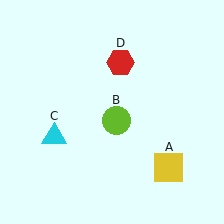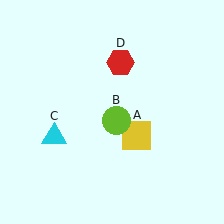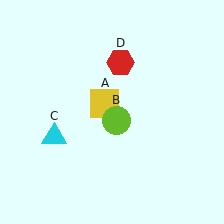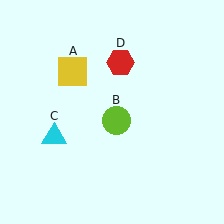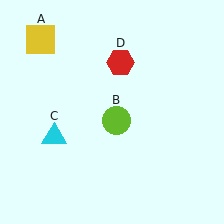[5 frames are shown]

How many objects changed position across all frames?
1 object changed position: yellow square (object A).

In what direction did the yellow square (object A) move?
The yellow square (object A) moved up and to the left.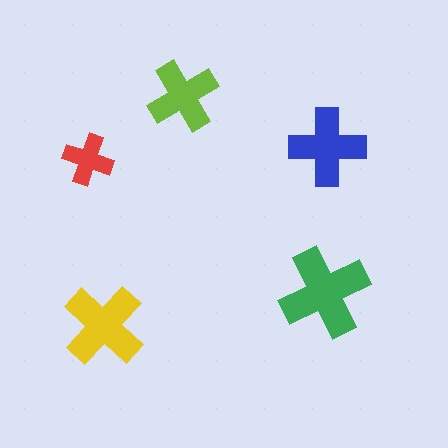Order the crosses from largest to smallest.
the green one, the yellow one, the blue one, the lime one, the red one.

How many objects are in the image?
There are 5 objects in the image.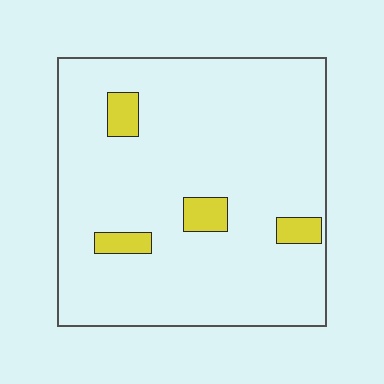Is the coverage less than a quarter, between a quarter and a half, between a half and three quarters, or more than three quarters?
Less than a quarter.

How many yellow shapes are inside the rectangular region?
4.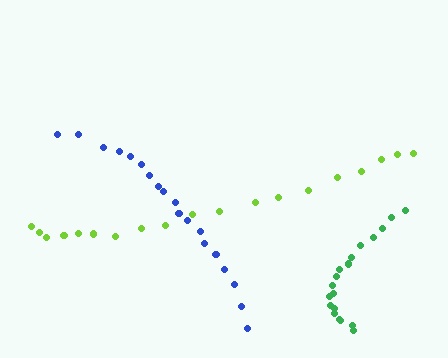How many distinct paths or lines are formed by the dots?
There are 3 distinct paths.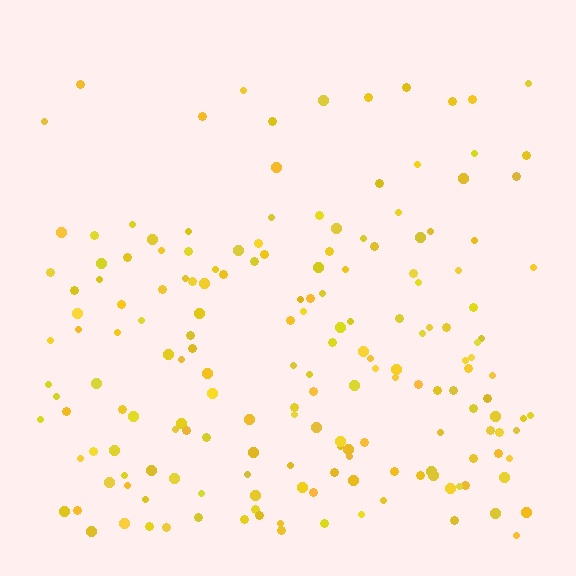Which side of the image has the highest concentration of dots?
The bottom.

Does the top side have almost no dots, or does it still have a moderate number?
Still a moderate number, just noticeably fewer than the bottom.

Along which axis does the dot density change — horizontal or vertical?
Vertical.